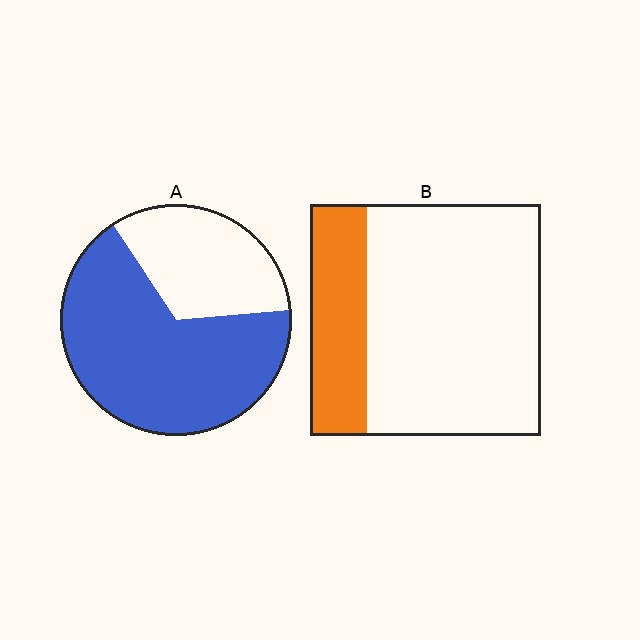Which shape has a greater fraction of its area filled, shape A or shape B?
Shape A.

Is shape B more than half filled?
No.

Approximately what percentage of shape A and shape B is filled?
A is approximately 65% and B is approximately 25%.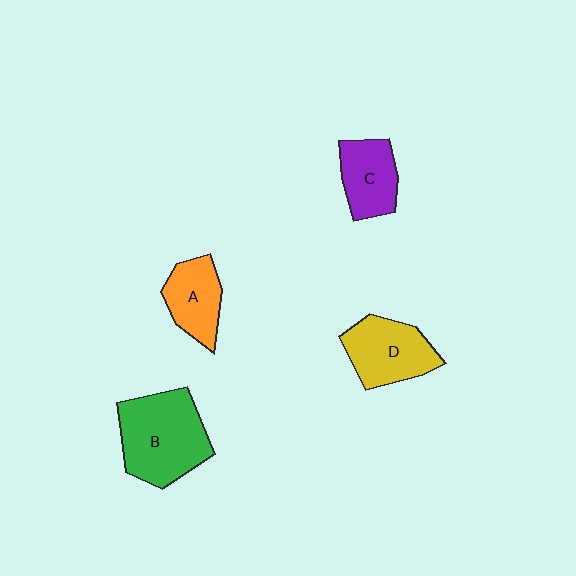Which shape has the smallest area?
Shape A (orange).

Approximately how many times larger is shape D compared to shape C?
Approximately 1.2 times.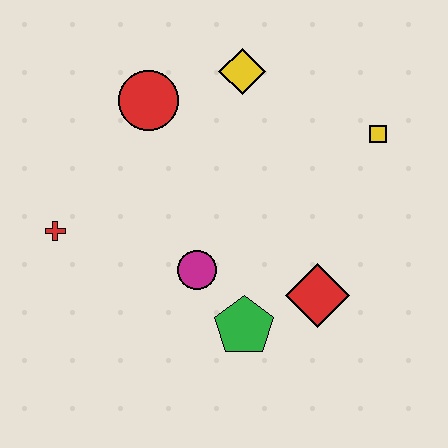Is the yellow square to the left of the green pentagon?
No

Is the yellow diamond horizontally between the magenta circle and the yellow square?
Yes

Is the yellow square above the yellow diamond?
No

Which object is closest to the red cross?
The magenta circle is closest to the red cross.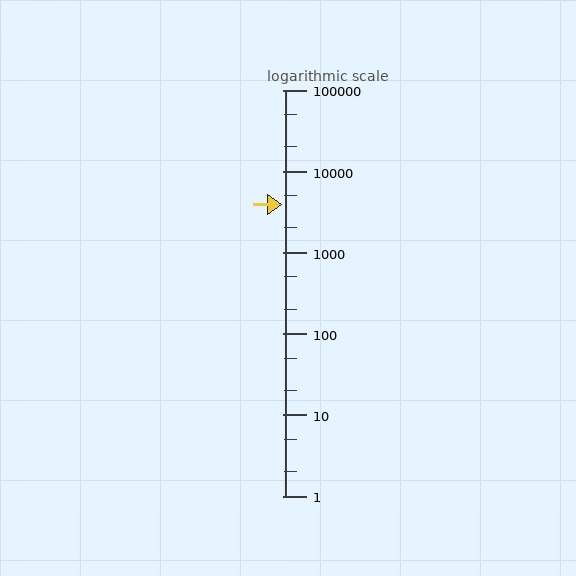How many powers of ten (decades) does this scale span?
The scale spans 5 decades, from 1 to 100000.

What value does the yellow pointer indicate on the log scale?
The pointer indicates approximately 3900.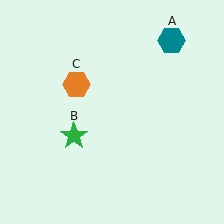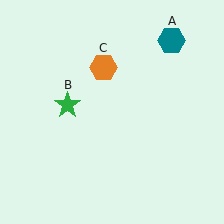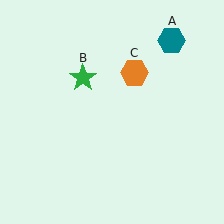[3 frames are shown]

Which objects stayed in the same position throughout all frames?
Teal hexagon (object A) remained stationary.